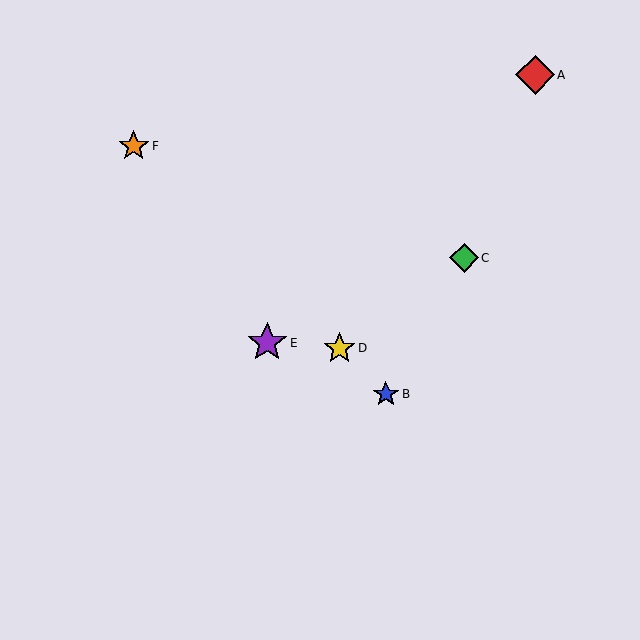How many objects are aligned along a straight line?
3 objects (B, D, F) are aligned along a straight line.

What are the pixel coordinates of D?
Object D is at (339, 348).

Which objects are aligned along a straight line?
Objects B, D, F are aligned along a straight line.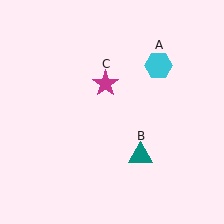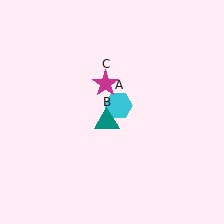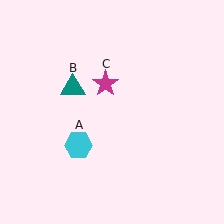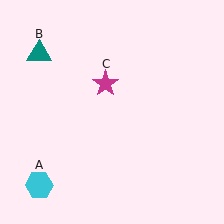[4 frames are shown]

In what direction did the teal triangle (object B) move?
The teal triangle (object B) moved up and to the left.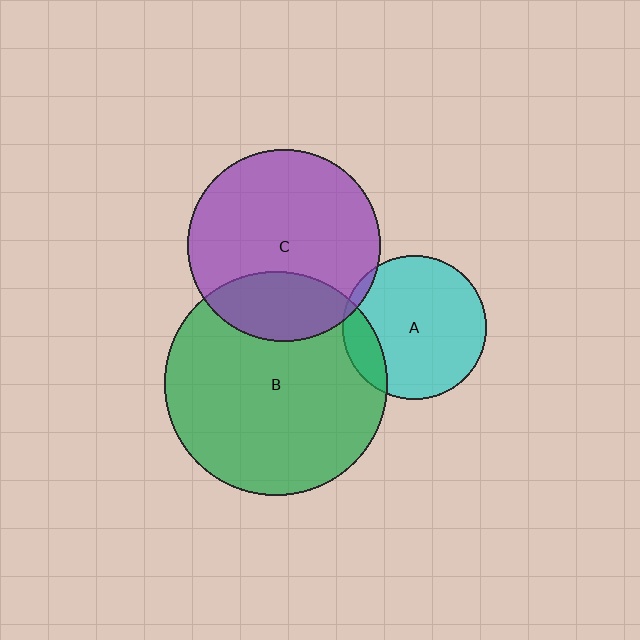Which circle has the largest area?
Circle B (green).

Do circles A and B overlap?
Yes.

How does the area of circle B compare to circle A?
Approximately 2.4 times.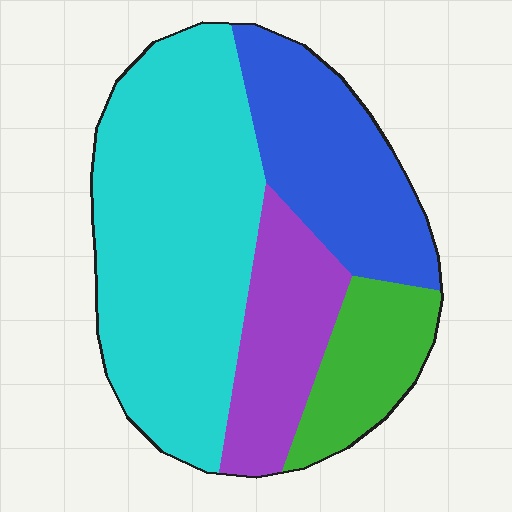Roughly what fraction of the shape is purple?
Purple takes up less than a quarter of the shape.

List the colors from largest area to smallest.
From largest to smallest: cyan, blue, purple, green.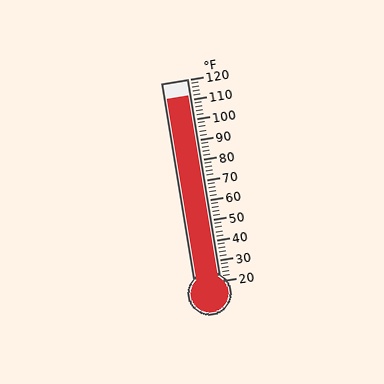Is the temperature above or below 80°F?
The temperature is above 80°F.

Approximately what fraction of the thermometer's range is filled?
The thermometer is filled to approximately 90% of its range.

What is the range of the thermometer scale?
The thermometer scale ranges from 20°F to 120°F.